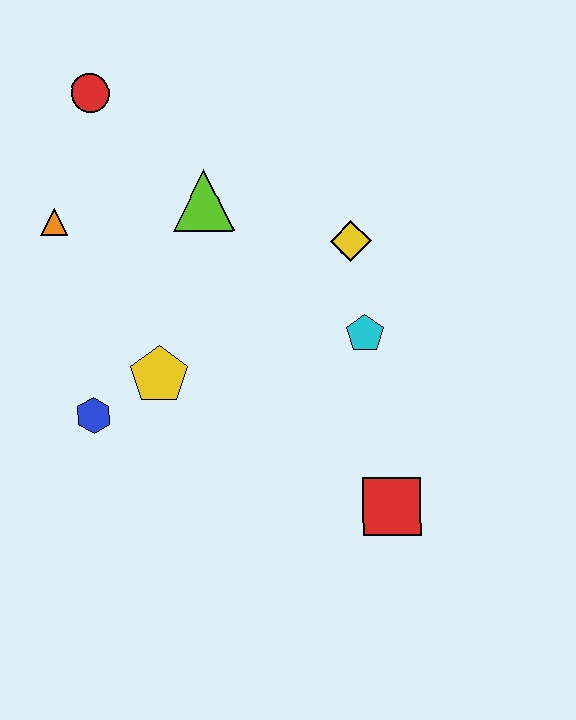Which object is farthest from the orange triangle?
The red square is farthest from the orange triangle.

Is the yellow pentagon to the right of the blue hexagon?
Yes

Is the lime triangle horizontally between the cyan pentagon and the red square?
No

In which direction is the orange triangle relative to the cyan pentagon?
The orange triangle is to the left of the cyan pentagon.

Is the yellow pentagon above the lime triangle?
No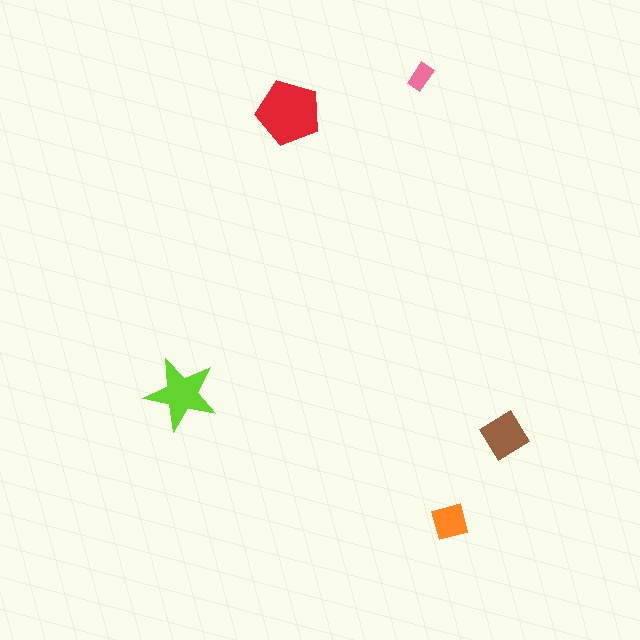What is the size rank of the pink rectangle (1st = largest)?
5th.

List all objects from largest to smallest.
The red pentagon, the lime star, the brown diamond, the orange square, the pink rectangle.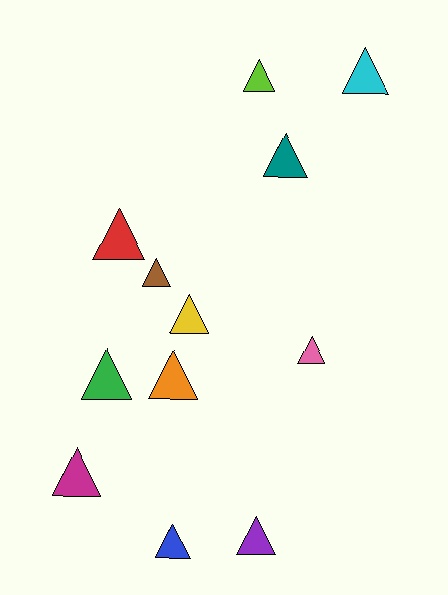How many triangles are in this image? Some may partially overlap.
There are 12 triangles.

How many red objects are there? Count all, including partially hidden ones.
There is 1 red object.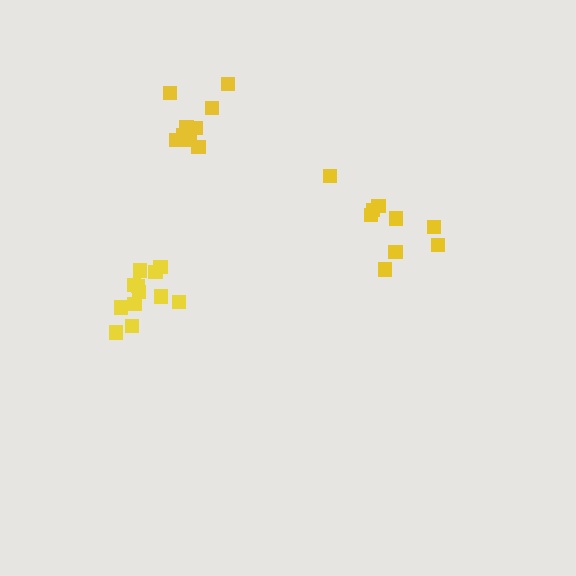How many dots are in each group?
Group 1: 12 dots, Group 2: 9 dots, Group 3: 10 dots (31 total).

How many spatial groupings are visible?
There are 3 spatial groupings.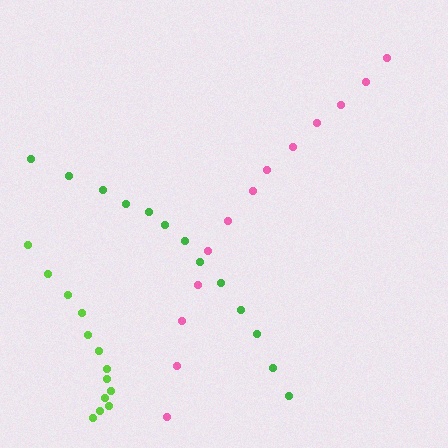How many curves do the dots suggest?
There are 3 distinct paths.